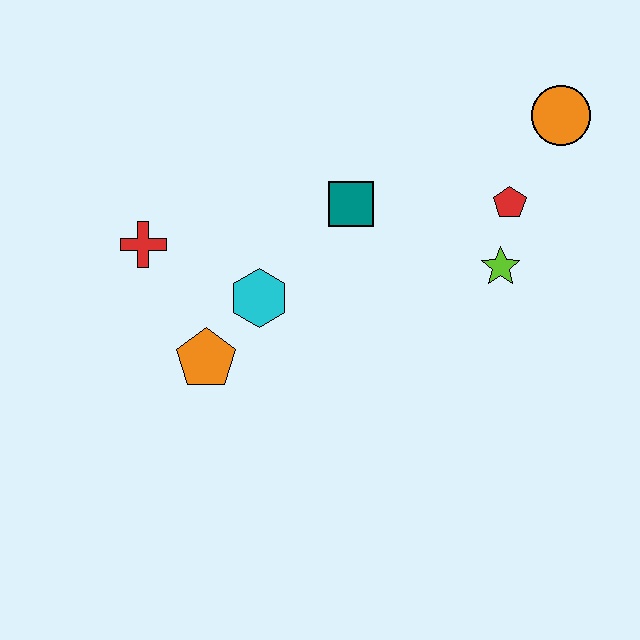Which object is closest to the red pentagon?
The lime star is closest to the red pentagon.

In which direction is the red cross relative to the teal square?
The red cross is to the left of the teal square.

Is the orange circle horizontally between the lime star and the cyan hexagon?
No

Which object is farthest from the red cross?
The orange circle is farthest from the red cross.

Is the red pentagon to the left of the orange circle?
Yes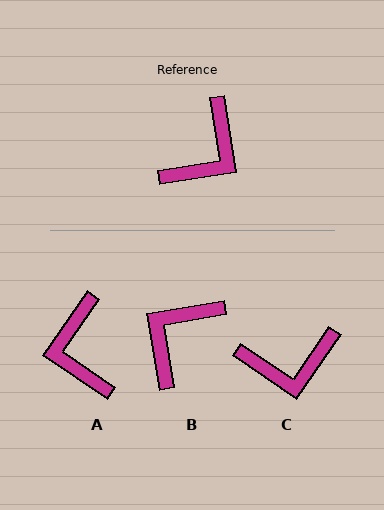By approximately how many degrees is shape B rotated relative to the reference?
Approximately 179 degrees clockwise.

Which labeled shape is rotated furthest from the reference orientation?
B, about 179 degrees away.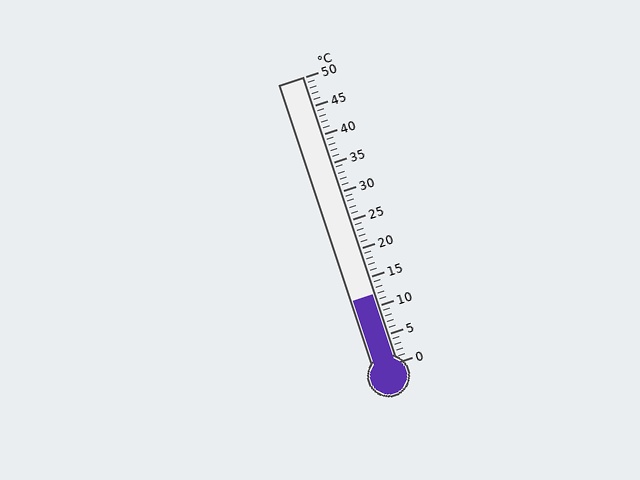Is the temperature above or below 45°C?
The temperature is below 45°C.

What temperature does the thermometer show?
The thermometer shows approximately 12°C.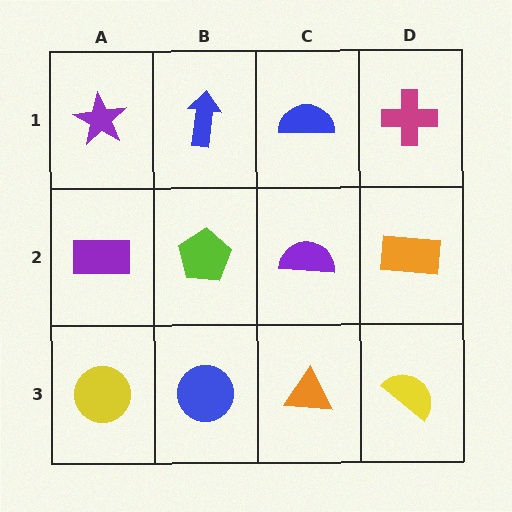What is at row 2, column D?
An orange rectangle.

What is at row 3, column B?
A blue circle.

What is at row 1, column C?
A blue semicircle.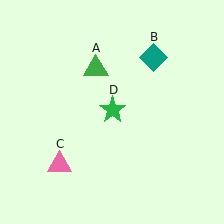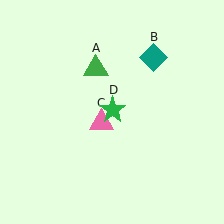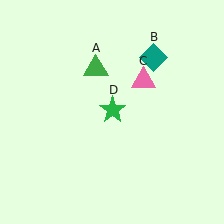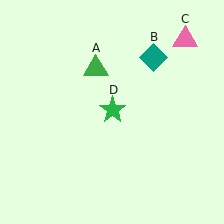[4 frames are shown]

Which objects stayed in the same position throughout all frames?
Green triangle (object A) and teal diamond (object B) and green star (object D) remained stationary.